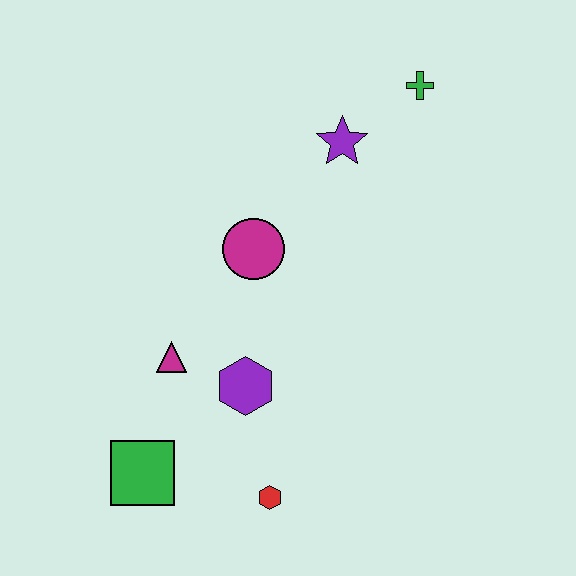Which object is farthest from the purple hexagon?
The green cross is farthest from the purple hexagon.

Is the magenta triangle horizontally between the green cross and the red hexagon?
No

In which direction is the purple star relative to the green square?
The purple star is above the green square.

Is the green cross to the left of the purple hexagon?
No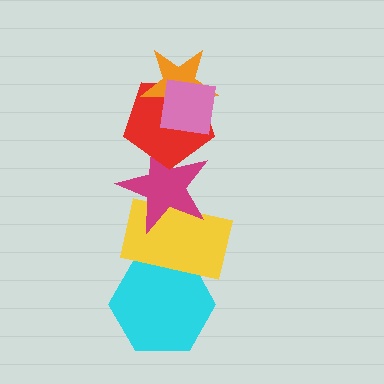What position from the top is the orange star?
The orange star is 2nd from the top.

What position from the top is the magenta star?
The magenta star is 4th from the top.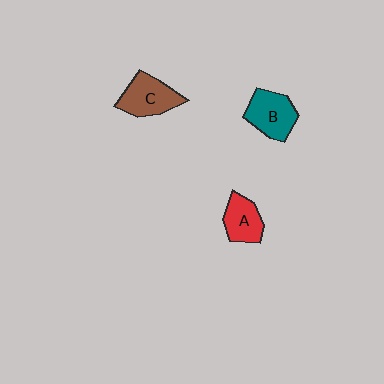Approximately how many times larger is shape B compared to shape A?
Approximately 1.2 times.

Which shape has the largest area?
Shape C (brown).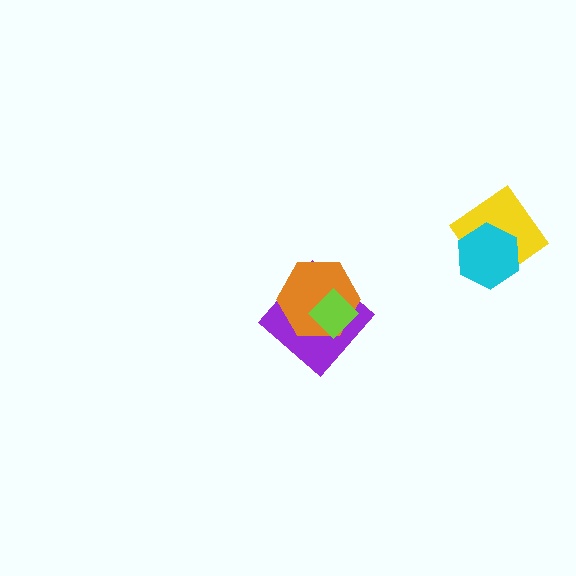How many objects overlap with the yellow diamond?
1 object overlaps with the yellow diamond.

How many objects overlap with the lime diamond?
2 objects overlap with the lime diamond.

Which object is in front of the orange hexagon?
The lime diamond is in front of the orange hexagon.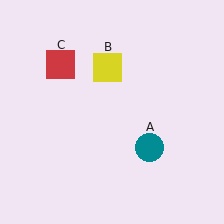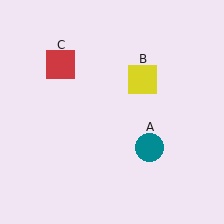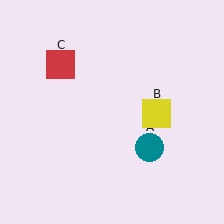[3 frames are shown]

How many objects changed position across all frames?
1 object changed position: yellow square (object B).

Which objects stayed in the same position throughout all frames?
Teal circle (object A) and red square (object C) remained stationary.